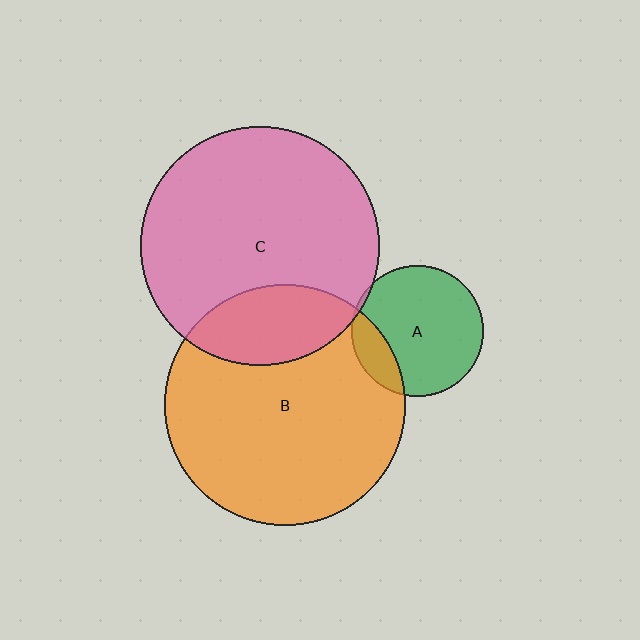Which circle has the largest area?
Circle B (orange).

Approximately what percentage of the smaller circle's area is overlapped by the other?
Approximately 5%.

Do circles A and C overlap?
Yes.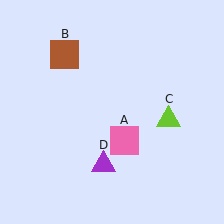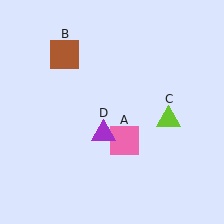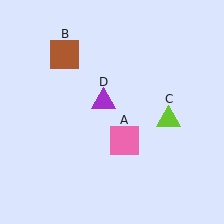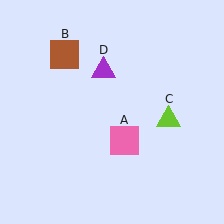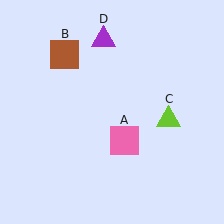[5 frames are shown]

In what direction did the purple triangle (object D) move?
The purple triangle (object D) moved up.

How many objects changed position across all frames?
1 object changed position: purple triangle (object D).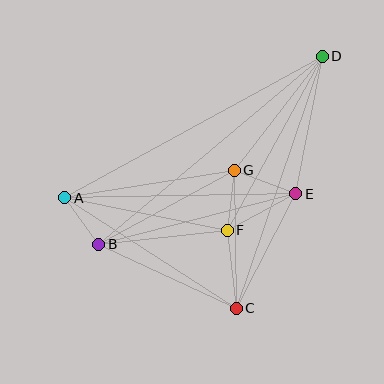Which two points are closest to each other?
Points A and B are closest to each other.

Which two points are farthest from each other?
Points A and D are farthest from each other.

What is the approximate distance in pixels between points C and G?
The distance between C and G is approximately 138 pixels.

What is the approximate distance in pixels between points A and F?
The distance between A and F is approximately 166 pixels.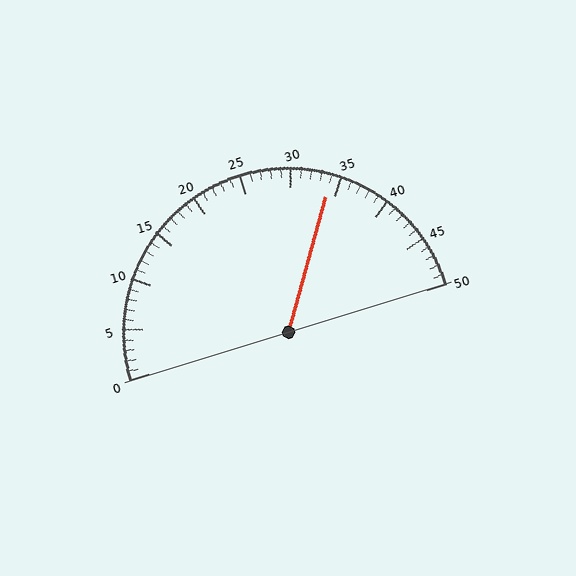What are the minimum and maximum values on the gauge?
The gauge ranges from 0 to 50.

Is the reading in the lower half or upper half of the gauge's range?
The reading is in the upper half of the range (0 to 50).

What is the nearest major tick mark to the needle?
The nearest major tick mark is 35.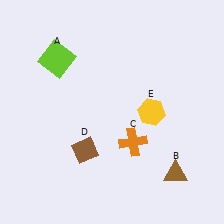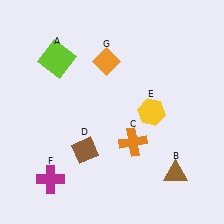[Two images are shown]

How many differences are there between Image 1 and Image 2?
There are 2 differences between the two images.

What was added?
A magenta cross (F), an orange diamond (G) were added in Image 2.